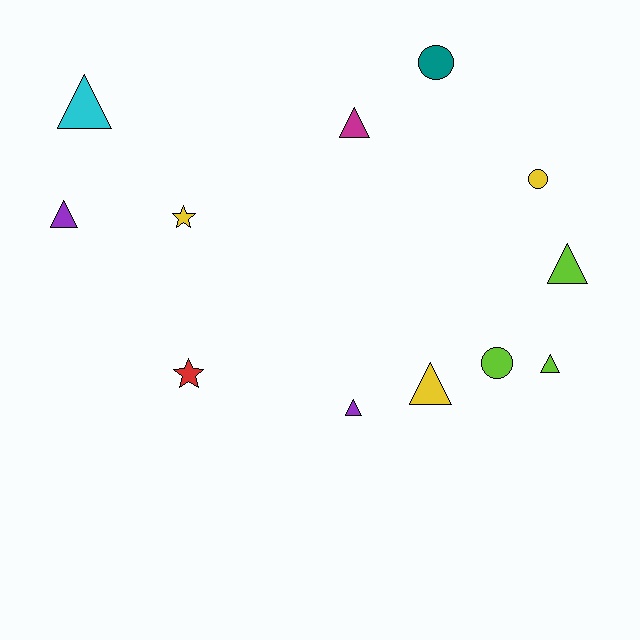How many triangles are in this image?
There are 7 triangles.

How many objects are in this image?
There are 12 objects.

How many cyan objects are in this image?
There is 1 cyan object.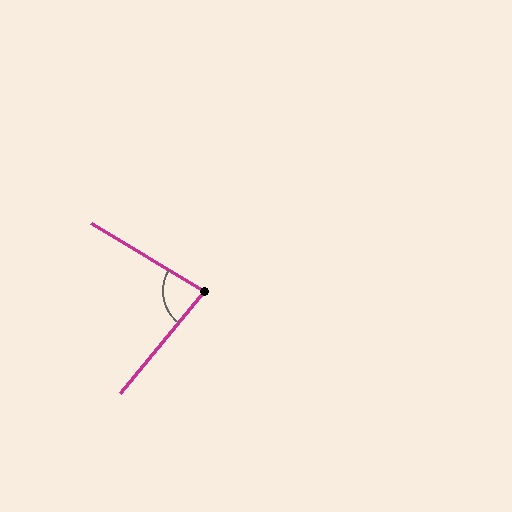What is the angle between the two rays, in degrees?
Approximately 82 degrees.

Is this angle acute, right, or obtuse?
It is acute.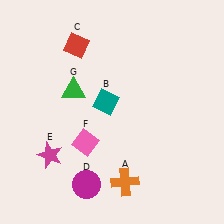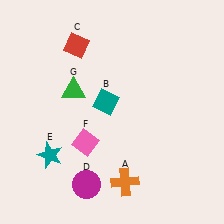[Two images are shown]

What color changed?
The star (E) changed from magenta in Image 1 to teal in Image 2.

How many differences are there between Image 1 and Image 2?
There is 1 difference between the two images.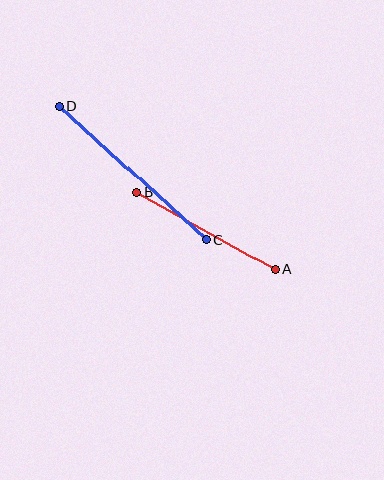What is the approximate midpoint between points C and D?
The midpoint is at approximately (133, 173) pixels.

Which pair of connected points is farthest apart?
Points C and D are farthest apart.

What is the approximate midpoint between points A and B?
The midpoint is at approximately (206, 231) pixels.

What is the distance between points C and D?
The distance is approximately 198 pixels.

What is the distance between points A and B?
The distance is approximately 159 pixels.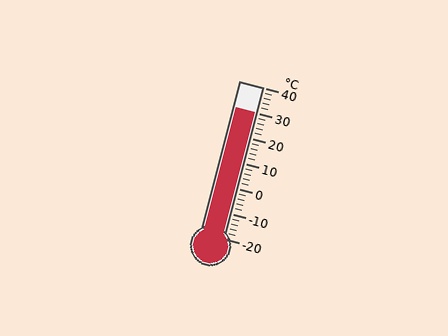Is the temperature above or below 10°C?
The temperature is above 10°C.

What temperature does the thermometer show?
The thermometer shows approximately 30°C.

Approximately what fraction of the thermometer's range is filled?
The thermometer is filled to approximately 85% of its range.